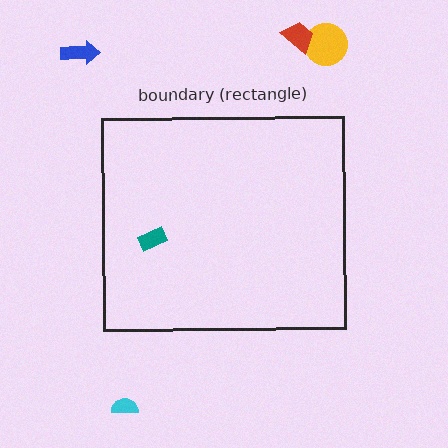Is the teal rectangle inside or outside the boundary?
Inside.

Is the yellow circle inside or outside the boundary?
Outside.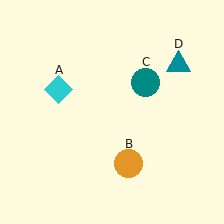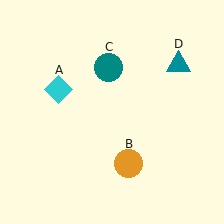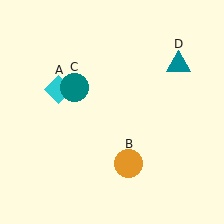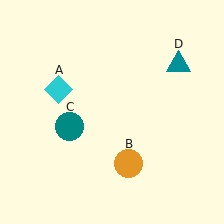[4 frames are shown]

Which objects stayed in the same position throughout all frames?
Cyan diamond (object A) and orange circle (object B) and teal triangle (object D) remained stationary.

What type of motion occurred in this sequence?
The teal circle (object C) rotated counterclockwise around the center of the scene.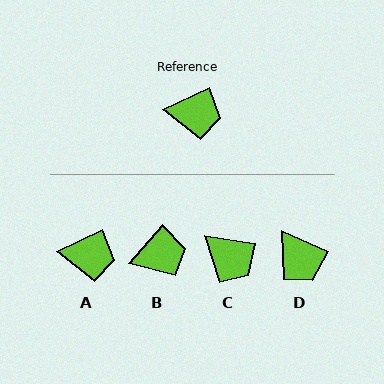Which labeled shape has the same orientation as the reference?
A.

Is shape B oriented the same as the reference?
No, it is off by about 24 degrees.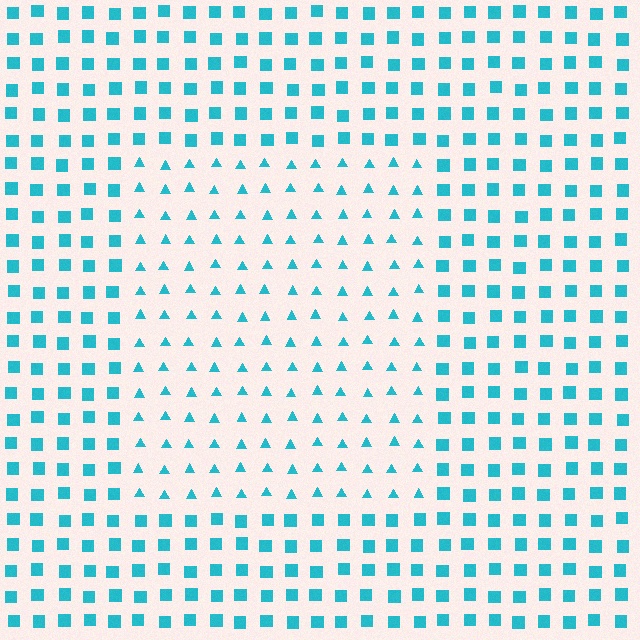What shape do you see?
I see a rectangle.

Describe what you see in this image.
The image is filled with small cyan elements arranged in a uniform grid. A rectangle-shaped region contains triangles, while the surrounding area contains squares. The boundary is defined purely by the change in element shape.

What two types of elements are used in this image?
The image uses triangles inside the rectangle region and squares outside it.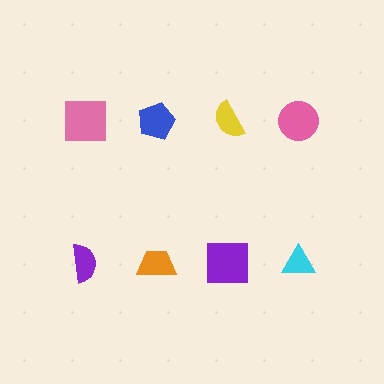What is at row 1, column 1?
A pink square.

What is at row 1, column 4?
A pink circle.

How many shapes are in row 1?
4 shapes.